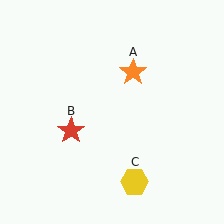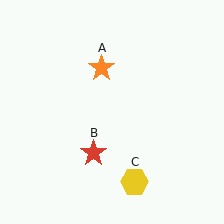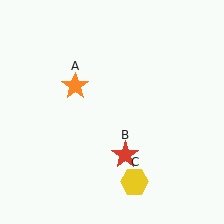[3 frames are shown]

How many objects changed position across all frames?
2 objects changed position: orange star (object A), red star (object B).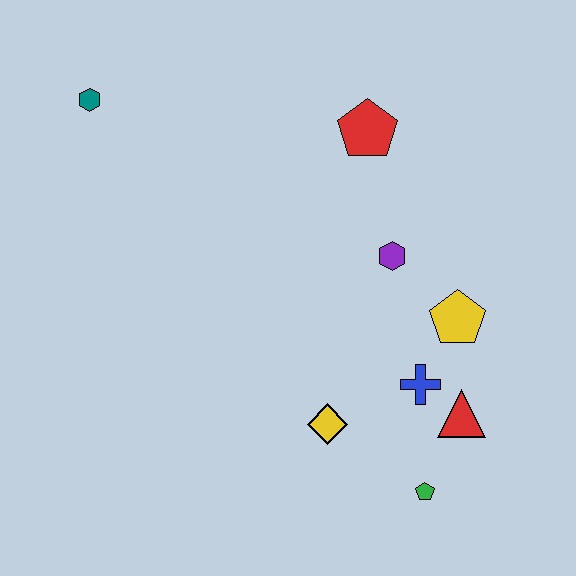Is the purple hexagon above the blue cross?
Yes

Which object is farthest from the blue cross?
The teal hexagon is farthest from the blue cross.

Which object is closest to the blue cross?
The red triangle is closest to the blue cross.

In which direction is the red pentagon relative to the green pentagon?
The red pentagon is above the green pentagon.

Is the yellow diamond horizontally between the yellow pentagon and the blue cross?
No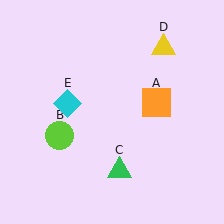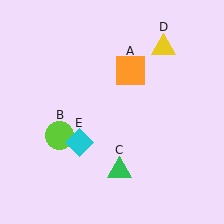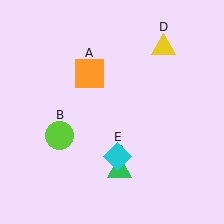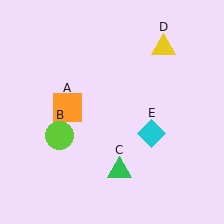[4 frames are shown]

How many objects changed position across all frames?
2 objects changed position: orange square (object A), cyan diamond (object E).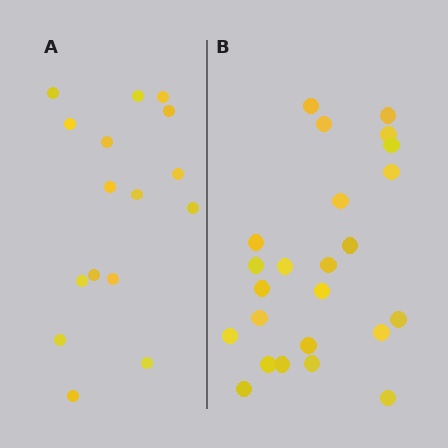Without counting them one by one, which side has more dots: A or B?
Region B (the right region) has more dots.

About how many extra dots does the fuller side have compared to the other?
Region B has roughly 8 or so more dots than region A.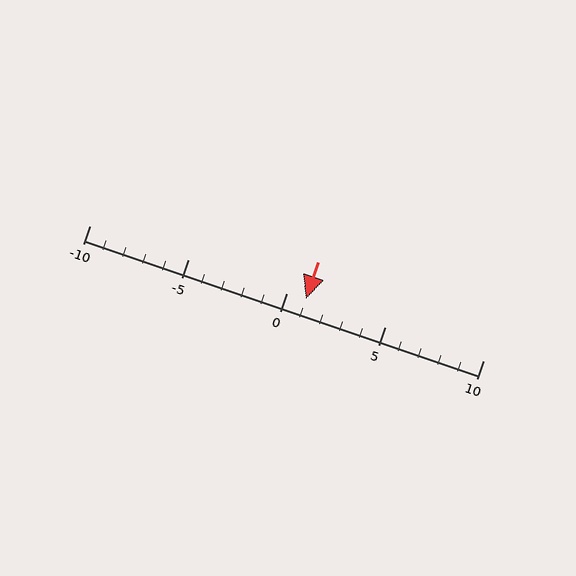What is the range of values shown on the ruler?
The ruler shows values from -10 to 10.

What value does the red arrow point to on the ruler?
The red arrow points to approximately 1.